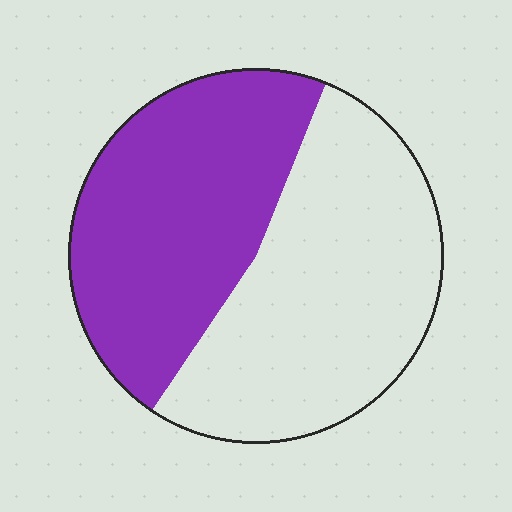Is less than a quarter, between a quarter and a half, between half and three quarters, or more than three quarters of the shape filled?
Between a quarter and a half.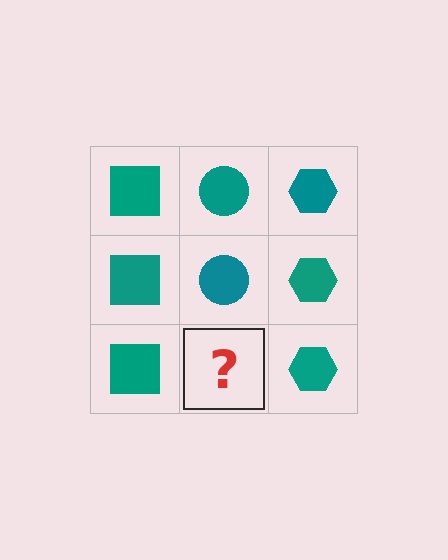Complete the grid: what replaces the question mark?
The question mark should be replaced with a teal circle.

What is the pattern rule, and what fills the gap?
The rule is that each column has a consistent shape. The gap should be filled with a teal circle.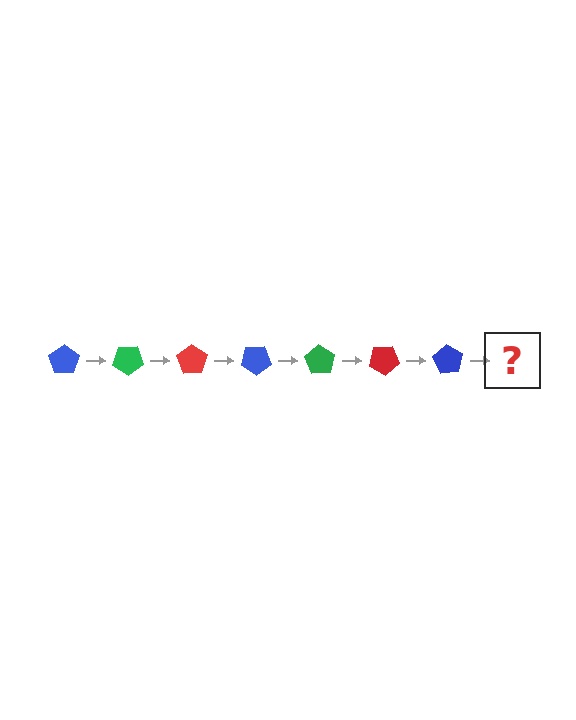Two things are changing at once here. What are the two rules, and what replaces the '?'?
The two rules are that it rotates 35 degrees each step and the color cycles through blue, green, and red. The '?' should be a green pentagon, rotated 245 degrees from the start.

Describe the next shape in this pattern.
It should be a green pentagon, rotated 245 degrees from the start.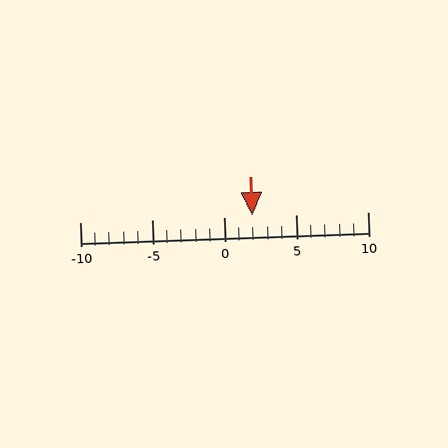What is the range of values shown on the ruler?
The ruler shows values from -10 to 10.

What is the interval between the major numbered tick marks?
The major tick marks are spaced 5 units apart.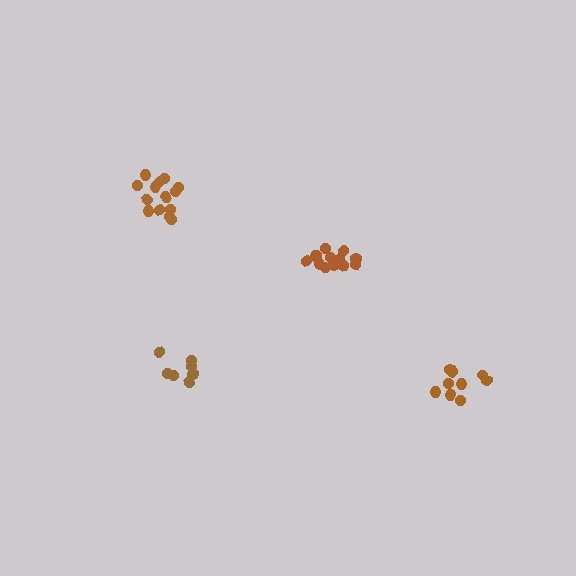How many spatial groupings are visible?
There are 4 spatial groupings.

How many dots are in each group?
Group 1: 8 dots, Group 2: 14 dots, Group 3: 9 dots, Group 4: 14 dots (45 total).